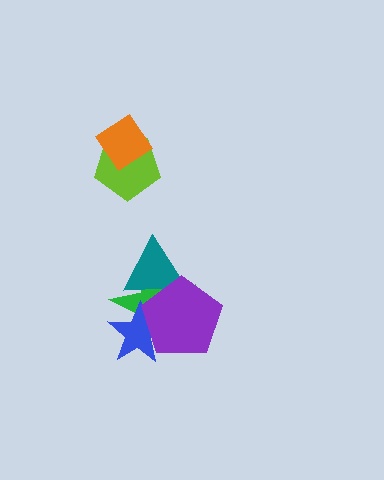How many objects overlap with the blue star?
2 objects overlap with the blue star.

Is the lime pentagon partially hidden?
Yes, it is partially covered by another shape.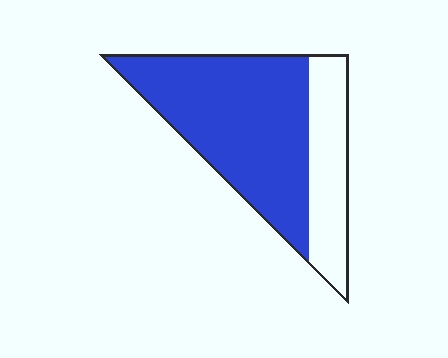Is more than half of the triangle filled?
Yes.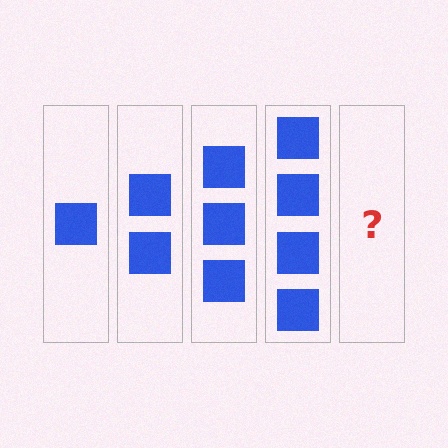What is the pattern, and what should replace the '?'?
The pattern is that each step adds one more square. The '?' should be 5 squares.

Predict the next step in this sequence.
The next step is 5 squares.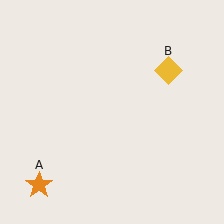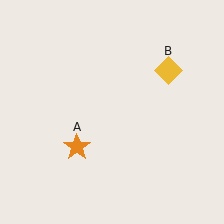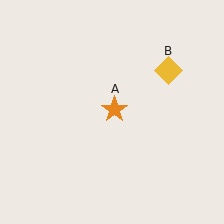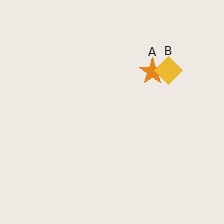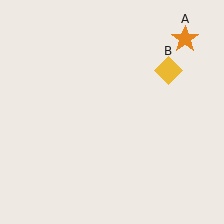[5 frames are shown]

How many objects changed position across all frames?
1 object changed position: orange star (object A).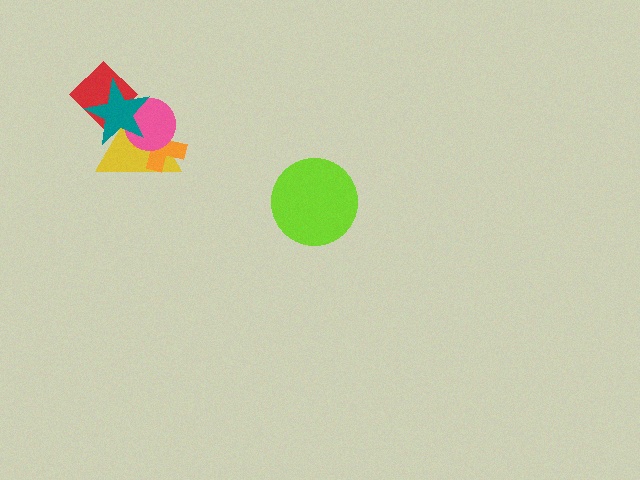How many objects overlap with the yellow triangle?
4 objects overlap with the yellow triangle.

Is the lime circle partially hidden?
No, no other shape covers it.